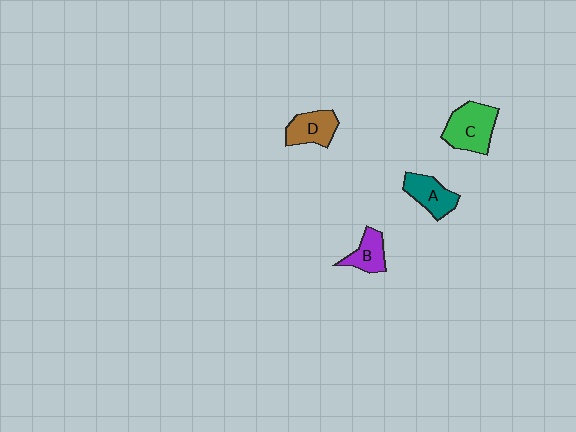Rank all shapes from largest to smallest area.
From largest to smallest: C (green), D (brown), A (teal), B (purple).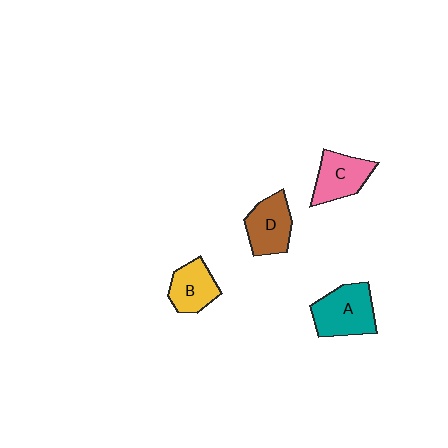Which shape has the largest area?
Shape A (teal).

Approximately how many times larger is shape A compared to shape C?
Approximately 1.2 times.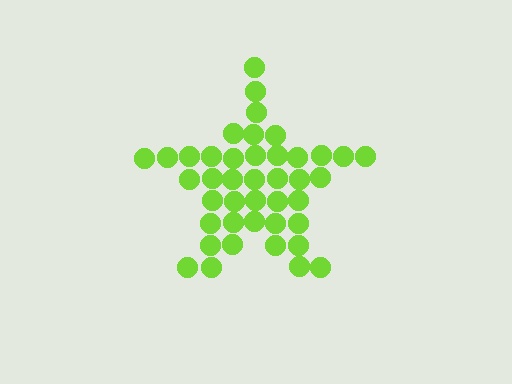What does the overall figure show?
The overall figure shows a star.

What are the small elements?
The small elements are circles.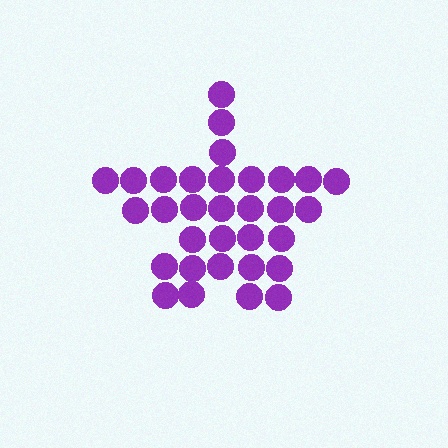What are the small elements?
The small elements are circles.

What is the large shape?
The large shape is a star.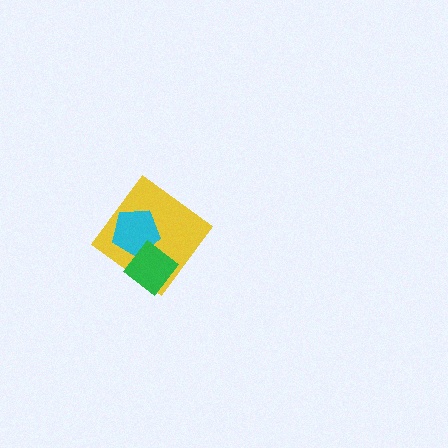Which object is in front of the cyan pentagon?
The green diamond is in front of the cyan pentagon.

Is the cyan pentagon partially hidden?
Yes, it is partially covered by another shape.